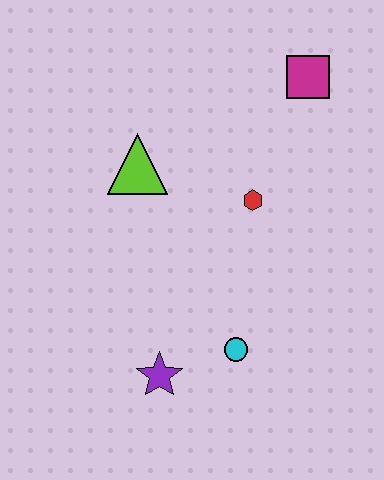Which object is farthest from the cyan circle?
The magenta square is farthest from the cyan circle.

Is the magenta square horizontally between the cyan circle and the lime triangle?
No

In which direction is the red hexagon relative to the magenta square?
The red hexagon is below the magenta square.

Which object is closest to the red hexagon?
The lime triangle is closest to the red hexagon.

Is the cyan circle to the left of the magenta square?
Yes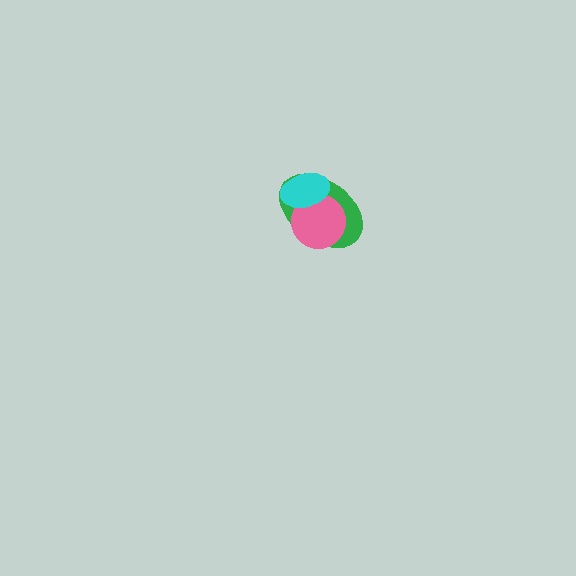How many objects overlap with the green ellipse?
2 objects overlap with the green ellipse.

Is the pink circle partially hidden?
Yes, it is partially covered by another shape.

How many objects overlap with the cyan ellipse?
2 objects overlap with the cyan ellipse.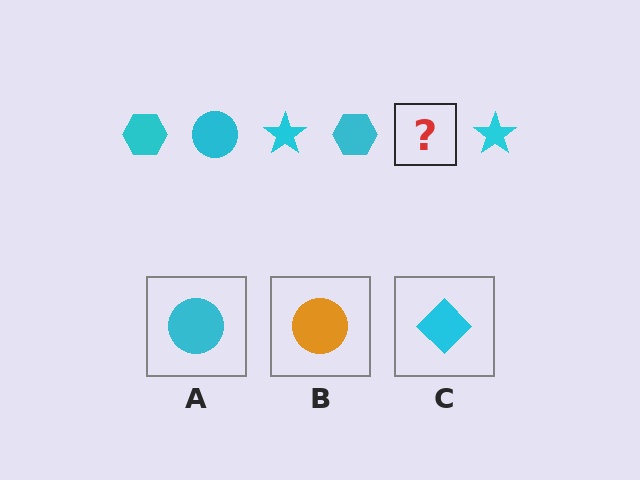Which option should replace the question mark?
Option A.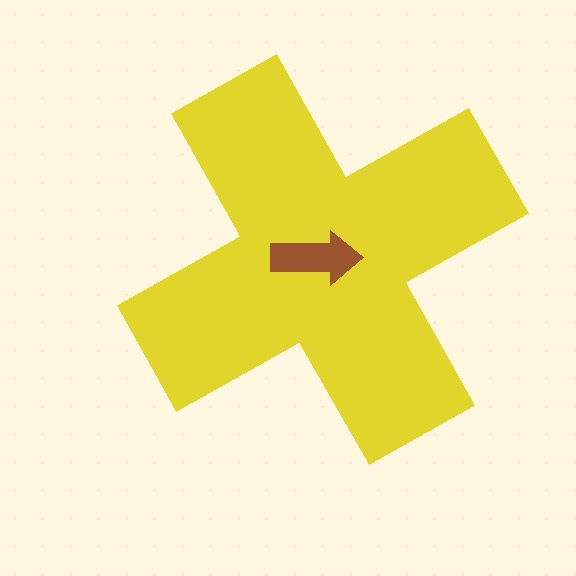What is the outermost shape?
The yellow cross.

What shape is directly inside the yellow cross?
The brown arrow.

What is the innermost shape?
The brown arrow.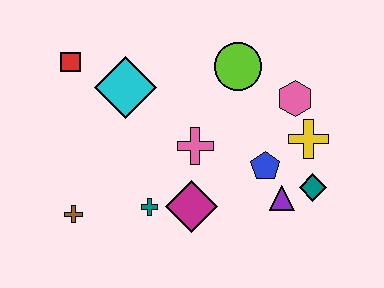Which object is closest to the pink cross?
The magenta diamond is closest to the pink cross.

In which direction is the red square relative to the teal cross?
The red square is above the teal cross.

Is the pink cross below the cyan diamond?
Yes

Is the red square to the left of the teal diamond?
Yes